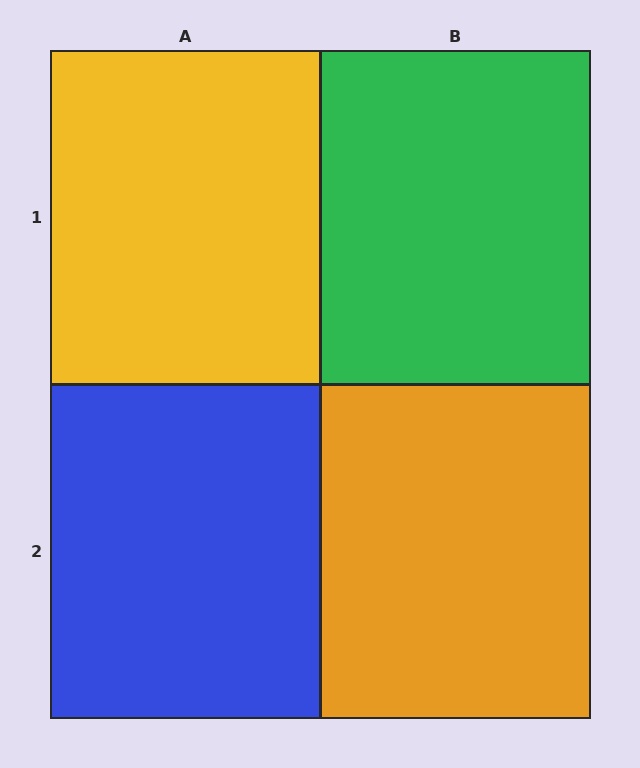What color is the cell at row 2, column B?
Orange.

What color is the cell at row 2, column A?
Blue.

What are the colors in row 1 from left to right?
Yellow, green.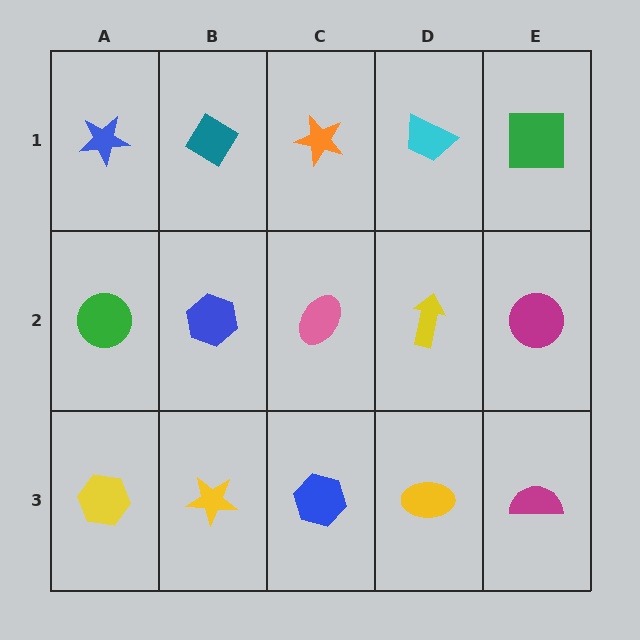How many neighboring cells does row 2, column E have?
3.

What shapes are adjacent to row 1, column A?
A green circle (row 2, column A), a teal diamond (row 1, column B).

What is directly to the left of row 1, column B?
A blue star.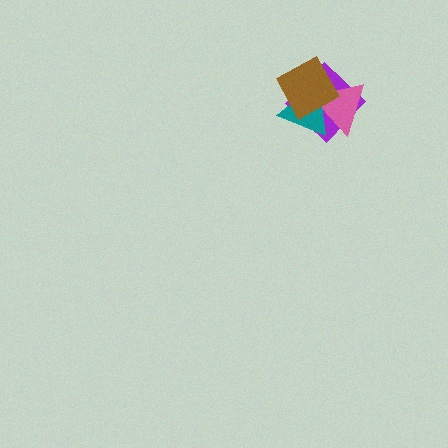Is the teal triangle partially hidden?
Yes, it is partially covered by another shape.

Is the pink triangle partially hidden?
Yes, it is partially covered by another shape.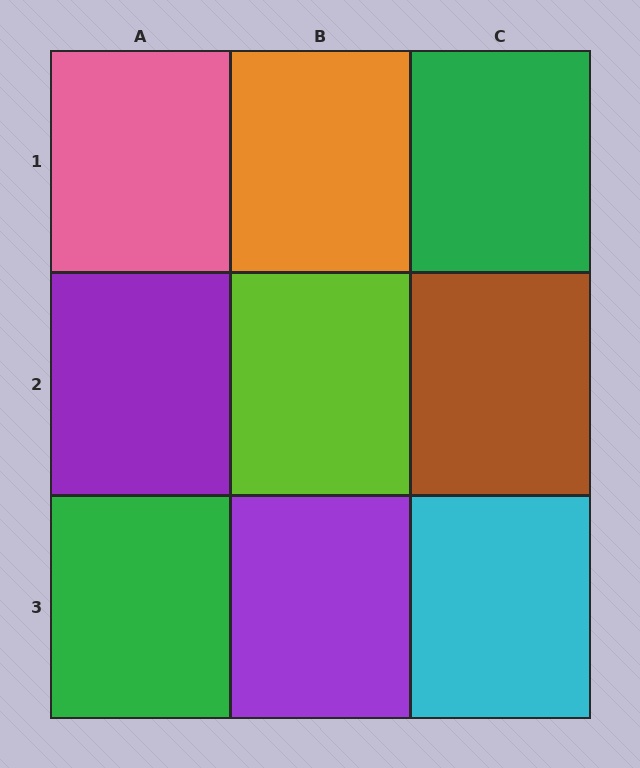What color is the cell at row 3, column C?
Cyan.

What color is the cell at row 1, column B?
Orange.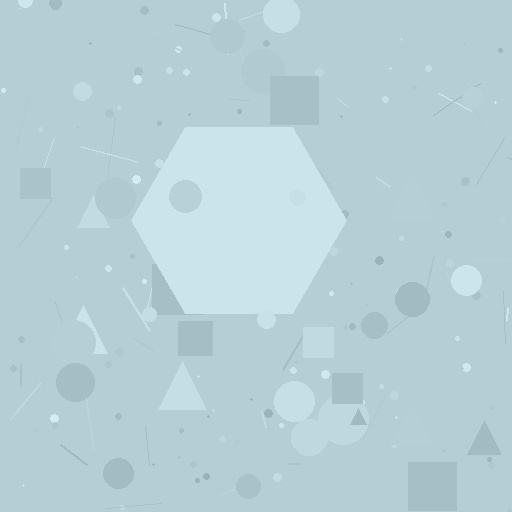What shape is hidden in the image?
A hexagon is hidden in the image.